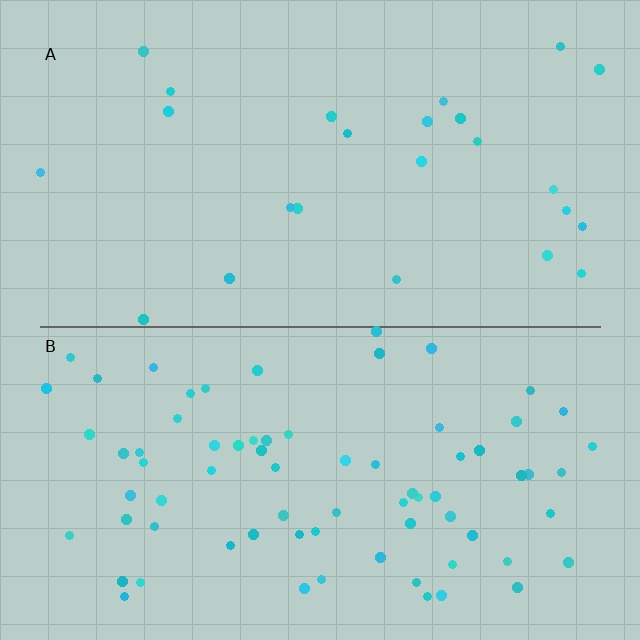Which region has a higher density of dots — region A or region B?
B (the bottom).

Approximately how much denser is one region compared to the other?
Approximately 3.1× — region B over region A.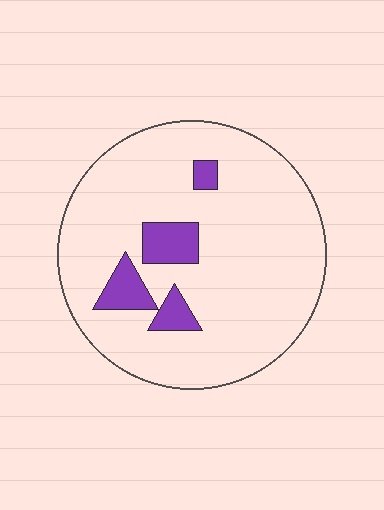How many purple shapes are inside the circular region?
4.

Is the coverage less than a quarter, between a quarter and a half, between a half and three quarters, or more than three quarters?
Less than a quarter.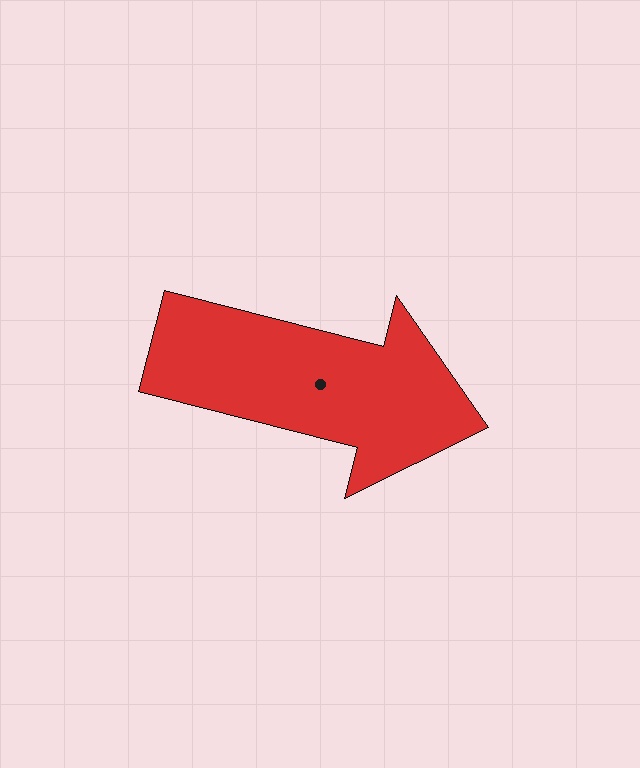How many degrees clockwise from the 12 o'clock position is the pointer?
Approximately 104 degrees.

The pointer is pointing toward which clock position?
Roughly 3 o'clock.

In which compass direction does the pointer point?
East.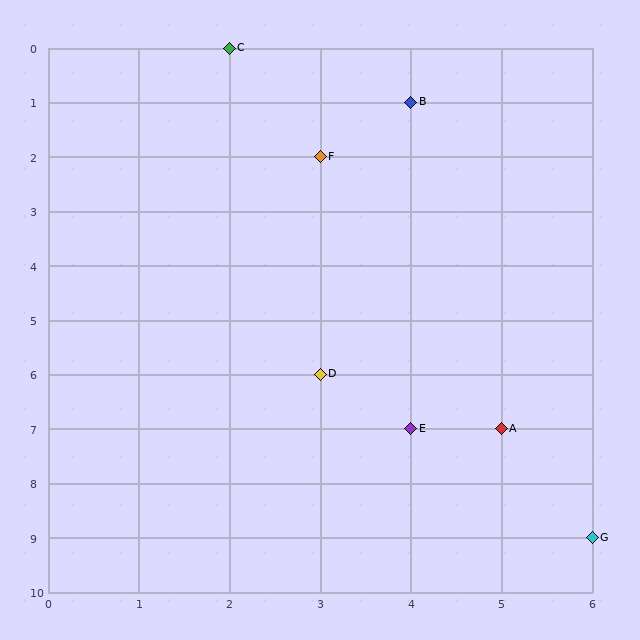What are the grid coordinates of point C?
Point C is at grid coordinates (2, 0).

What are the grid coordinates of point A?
Point A is at grid coordinates (5, 7).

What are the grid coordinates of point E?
Point E is at grid coordinates (4, 7).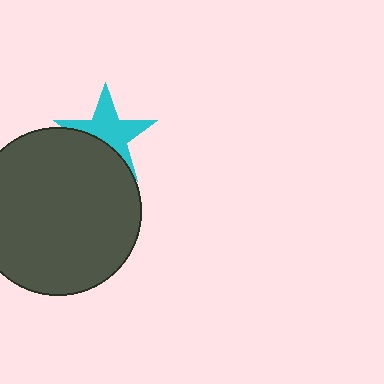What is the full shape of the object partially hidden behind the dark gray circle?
The partially hidden object is a cyan star.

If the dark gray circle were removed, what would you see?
You would see the complete cyan star.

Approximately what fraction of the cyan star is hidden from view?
Roughly 37% of the cyan star is hidden behind the dark gray circle.